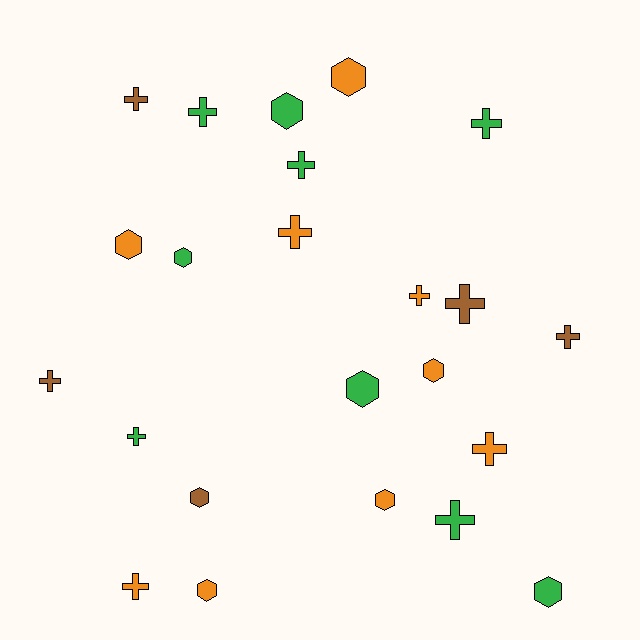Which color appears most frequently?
Green, with 9 objects.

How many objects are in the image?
There are 23 objects.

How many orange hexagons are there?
There are 5 orange hexagons.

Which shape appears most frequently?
Cross, with 13 objects.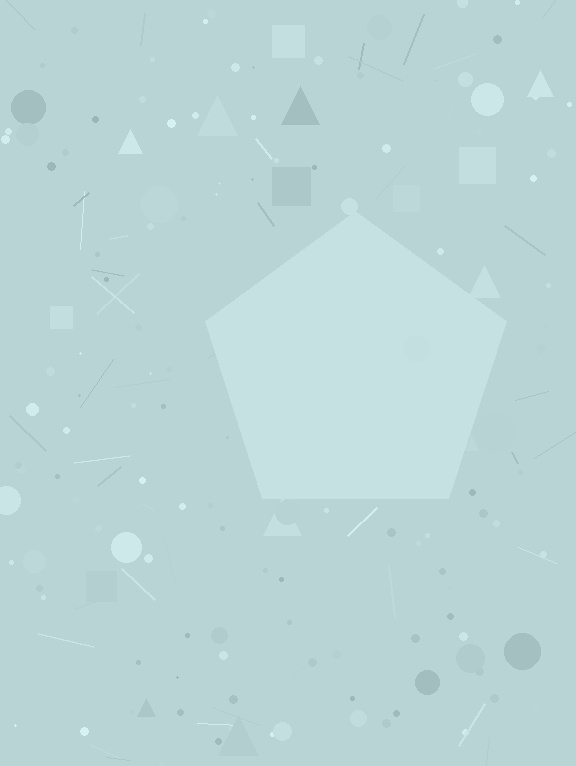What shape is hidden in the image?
A pentagon is hidden in the image.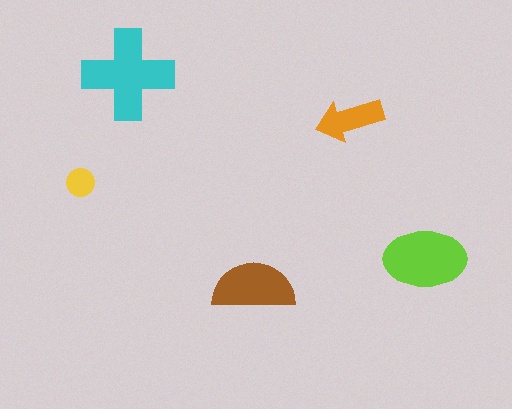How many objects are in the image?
There are 5 objects in the image.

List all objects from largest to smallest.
The cyan cross, the lime ellipse, the brown semicircle, the orange arrow, the yellow circle.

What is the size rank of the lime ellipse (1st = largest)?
2nd.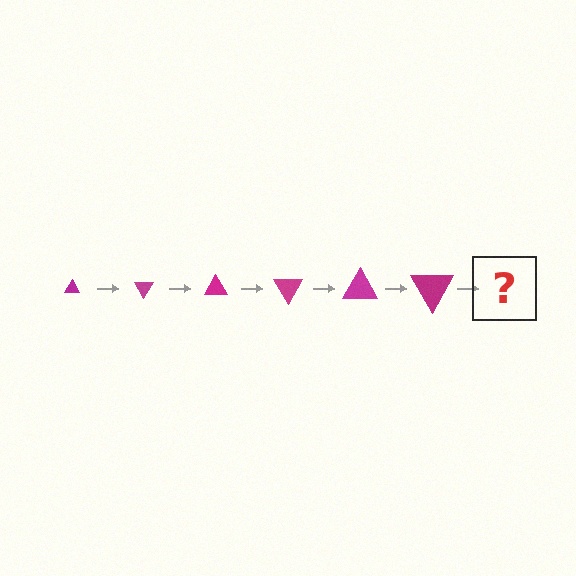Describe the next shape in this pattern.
It should be a triangle, larger than the previous one and rotated 360 degrees from the start.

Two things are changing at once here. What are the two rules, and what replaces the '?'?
The two rules are that the triangle grows larger each step and it rotates 60 degrees each step. The '?' should be a triangle, larger than the previous one and rotated 360 degrees from the start.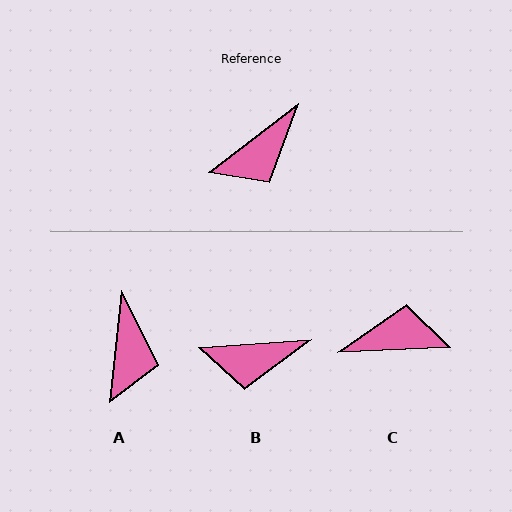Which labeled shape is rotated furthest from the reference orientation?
C, about 145 degrees away.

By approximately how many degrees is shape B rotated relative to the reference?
Approximately 33 degrees clockwise.